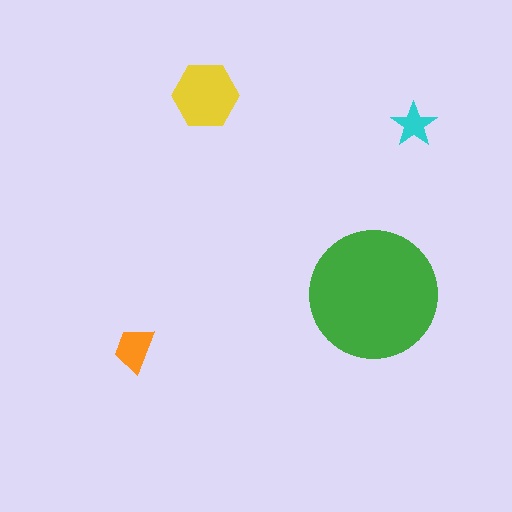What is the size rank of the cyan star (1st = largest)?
4th.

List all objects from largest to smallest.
The green circle, the yellow hexagon, the orange trapezoid, the cyan star.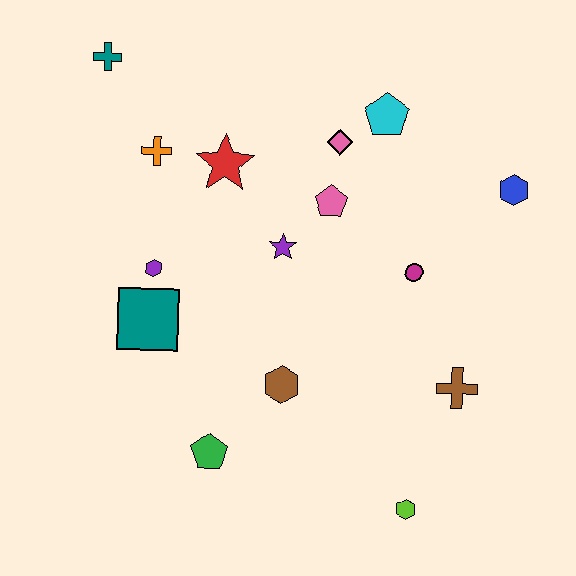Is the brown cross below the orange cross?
Yes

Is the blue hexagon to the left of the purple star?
No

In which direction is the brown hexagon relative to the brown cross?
The brown hexagon is to the left of the brown cross.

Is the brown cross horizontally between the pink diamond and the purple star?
No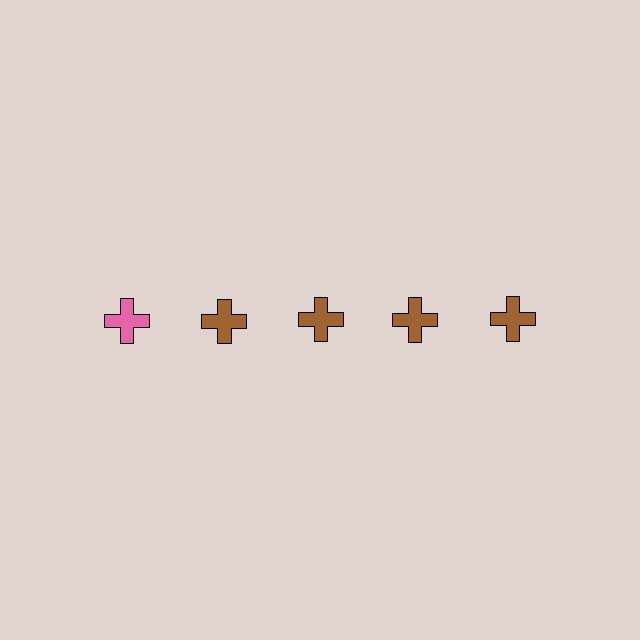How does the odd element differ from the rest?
It has a different color: pink instead of brown.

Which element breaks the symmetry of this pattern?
The pink cross in the top row, leftmost column breaks the symmetry. All other shapes are brown crosses.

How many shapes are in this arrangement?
There are 5 shapes arranged in a grid pattern.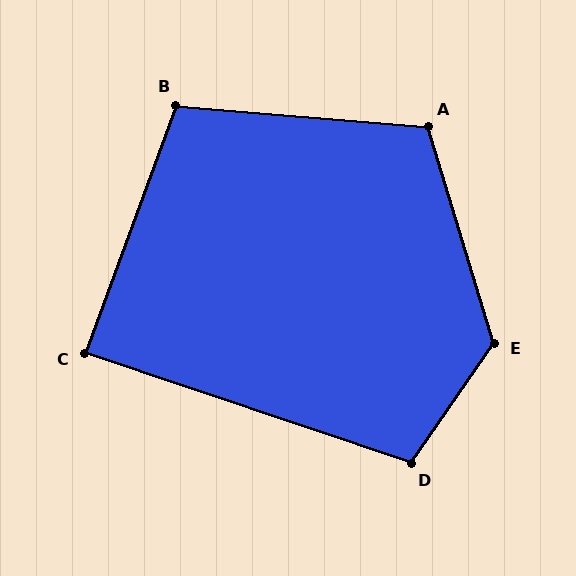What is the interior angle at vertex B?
Approximately 105 degrees (obtuse).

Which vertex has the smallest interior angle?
C, at approximately 88 degrees.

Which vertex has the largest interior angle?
E, at approximately 128 degrees.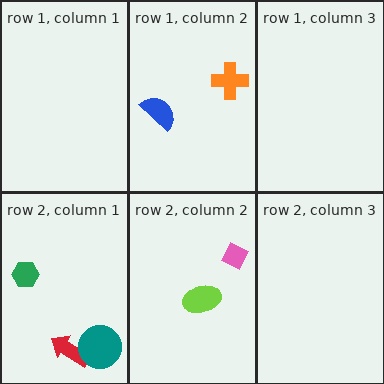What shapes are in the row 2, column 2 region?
The lime ellipse, the pink diamond.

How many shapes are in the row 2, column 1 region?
3.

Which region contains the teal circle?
The row 2, column 1 region.